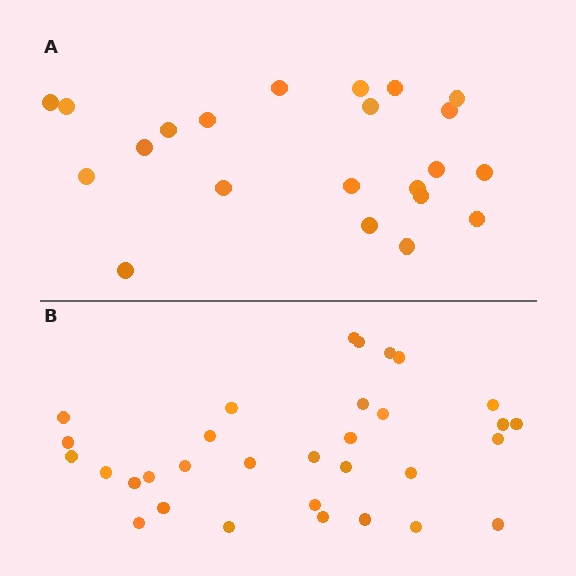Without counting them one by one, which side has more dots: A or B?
Region B (the bottom region) has more dots.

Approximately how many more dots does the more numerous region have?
Region B has roughly 10 or so more dots than region A.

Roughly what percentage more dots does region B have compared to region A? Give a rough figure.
About 45% more.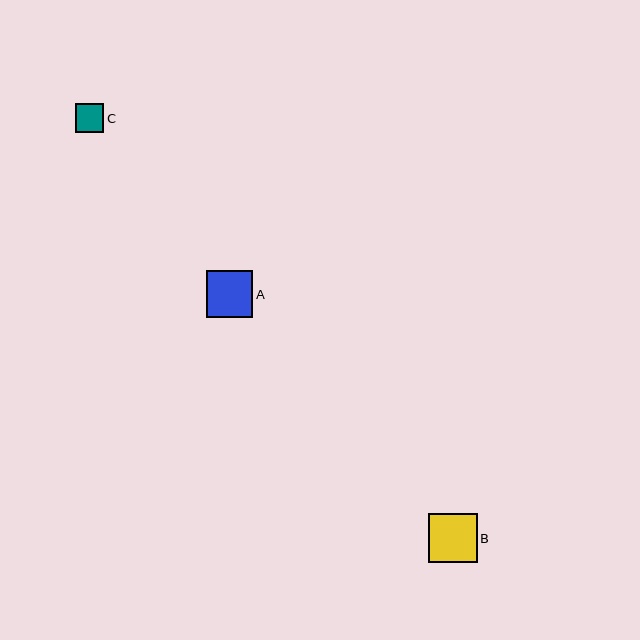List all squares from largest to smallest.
From largest to smallest: B, A, C.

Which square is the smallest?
Square C is the smallest with a size of approximately 28 pixels.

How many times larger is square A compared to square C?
Square A is approximately 1.6 times the size of square C.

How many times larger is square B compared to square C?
Square B is approximately 1.7 times the size of square C.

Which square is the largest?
Square B is the largest with a size of approximately 49 pixels.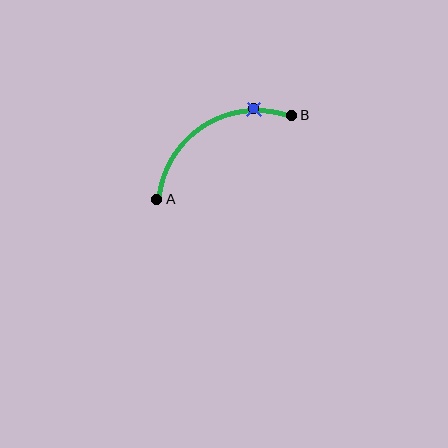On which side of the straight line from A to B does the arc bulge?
The arc bulges above the straight line connecting A and B.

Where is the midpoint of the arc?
The arc midpoint is the point on the curve farthest from the straight line joining A and B. It sits above that line.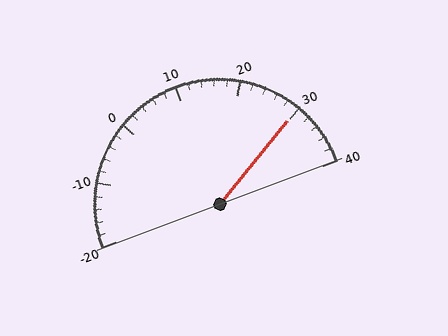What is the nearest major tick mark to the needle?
The nearest major tick mark is 30.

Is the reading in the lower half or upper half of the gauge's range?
The reading is in the upper half of the range (-20 to 40).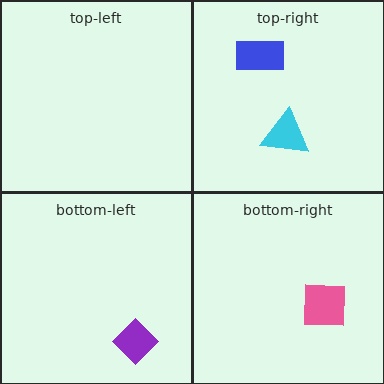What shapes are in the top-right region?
The blue rectangle, the cyan triangle.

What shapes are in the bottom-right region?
The pink square.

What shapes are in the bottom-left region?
The purple diamond.